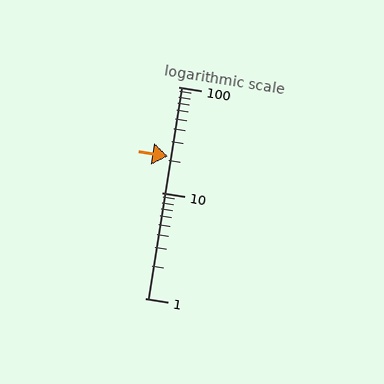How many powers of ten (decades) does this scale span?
The scale spans 2 decades, from 1 to 100.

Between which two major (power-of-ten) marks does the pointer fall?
The pointer is between 10 and 100.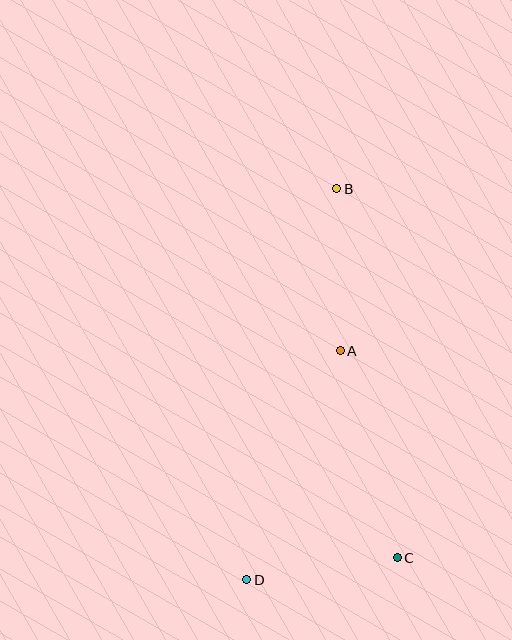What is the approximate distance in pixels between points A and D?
The distance between A and D is approximately 248 pixels.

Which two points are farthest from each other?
Points B and D are farthest from each other.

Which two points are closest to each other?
Points C and D are closest to each other.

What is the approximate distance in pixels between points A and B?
The distance between A and B is approximately 162 pixels.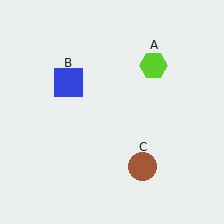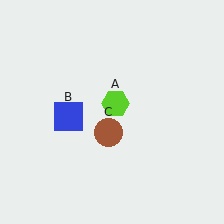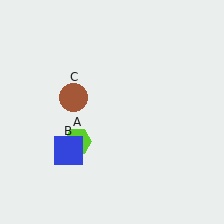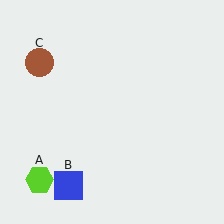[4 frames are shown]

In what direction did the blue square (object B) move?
The blue square (object B) moved down.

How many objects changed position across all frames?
3 objects changed position: lime hexagon (object A), blue square (object B), brown circle (object C).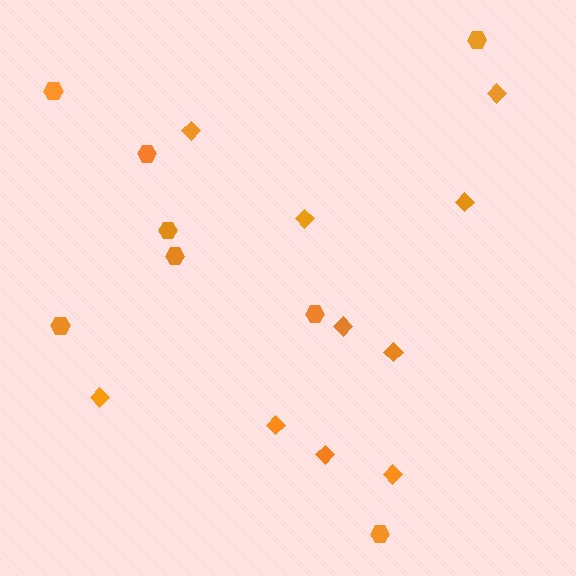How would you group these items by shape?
There are 2 groups: one group of hexagons (8) and one group of diamonds (10).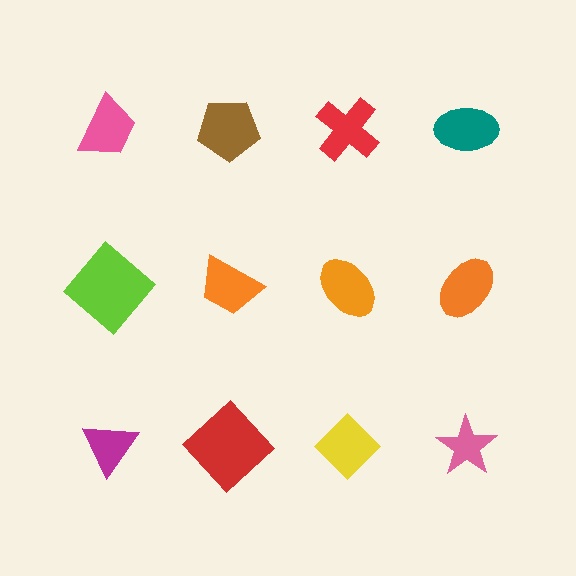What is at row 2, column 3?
An orange ellipse.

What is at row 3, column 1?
A magenta triangle.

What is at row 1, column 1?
A pink trapezoid.